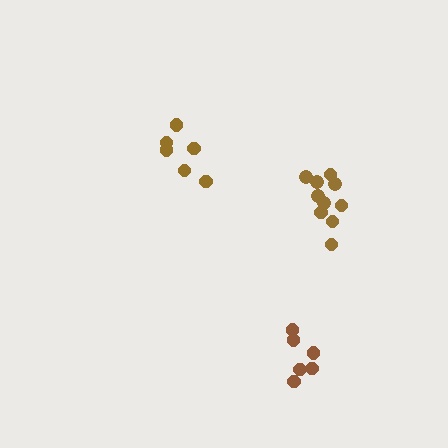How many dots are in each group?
Group 1: 6 dots, Group 2: 10 dots, Group 3: 6 dots (22 total).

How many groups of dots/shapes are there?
There are 3 groups.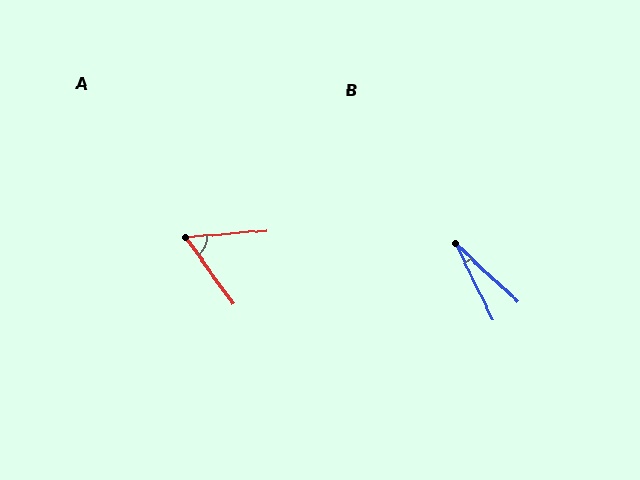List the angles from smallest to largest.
B (21°), A (59°).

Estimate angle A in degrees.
Approximately 59 degrees.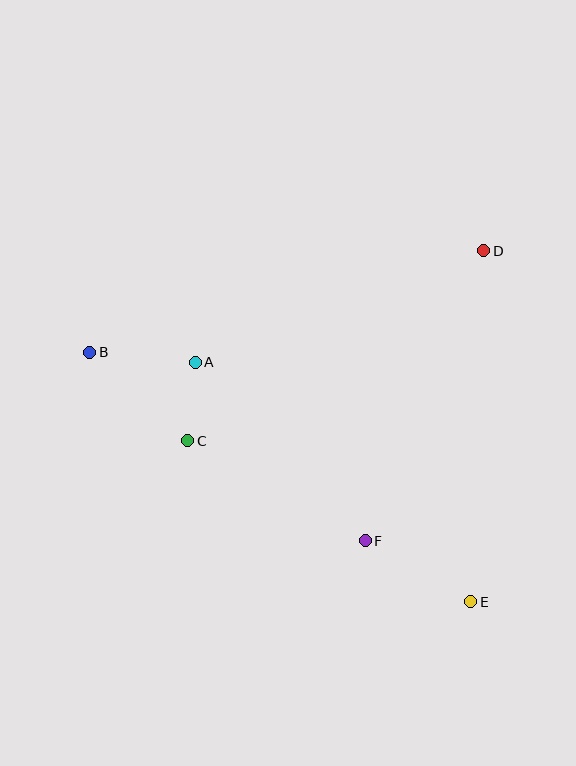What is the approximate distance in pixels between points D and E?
The distance between D and E is approximately 351 pixels.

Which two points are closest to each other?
Points A and C are closest to each other.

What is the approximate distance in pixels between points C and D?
The distance between C and D is approximately 352 pixels.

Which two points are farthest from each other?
Points B and E are farthest from each other.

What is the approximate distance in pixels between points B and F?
The distance between B and F is approximately 334 pixels.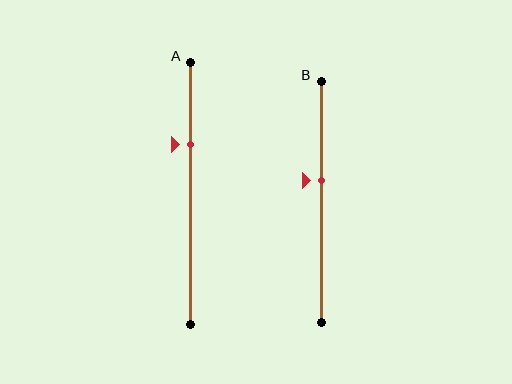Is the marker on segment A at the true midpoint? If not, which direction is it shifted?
No, the marker on segment A is shifted upward by about 19% of the segment length.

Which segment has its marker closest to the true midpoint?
Segment B has its marker closest to the true midpoint.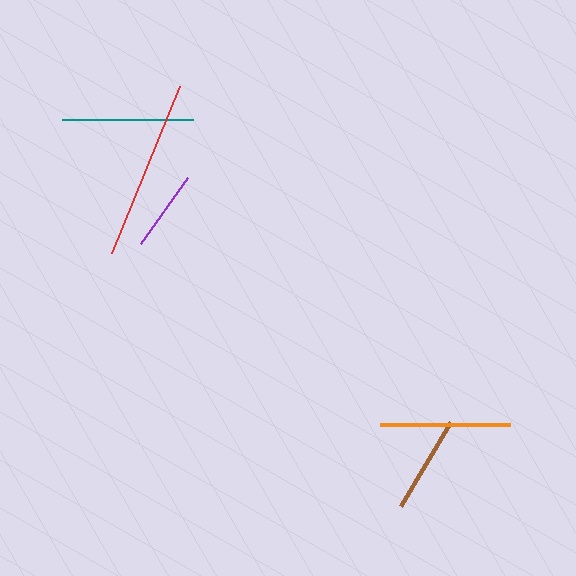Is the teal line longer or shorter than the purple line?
The teal line is longer than the purple line.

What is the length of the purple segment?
The purple segment is approximately 80 pixels long.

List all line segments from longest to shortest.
From longest to shortest: red, teal, orange, brown, purple.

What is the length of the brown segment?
The brown segment is approximately 99 pixels long.